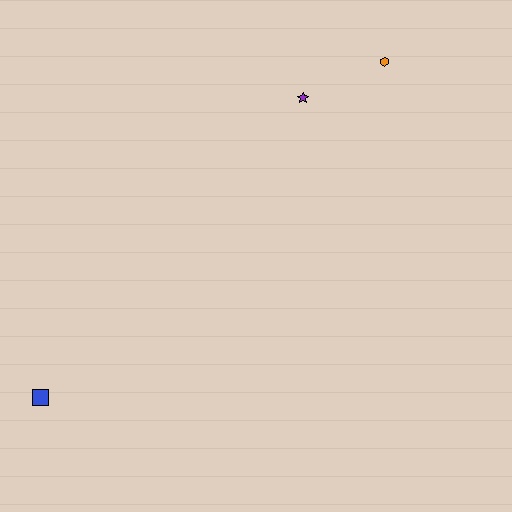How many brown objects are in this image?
There are no brown objects.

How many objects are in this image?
There are 3 objects.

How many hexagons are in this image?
There is 1 hexagon.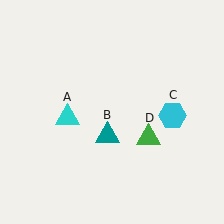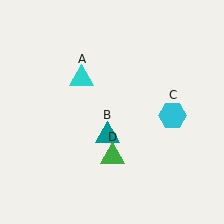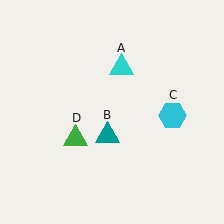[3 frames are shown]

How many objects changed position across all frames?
2 objects changed position: cyan triangle (object A), green triangle (object D).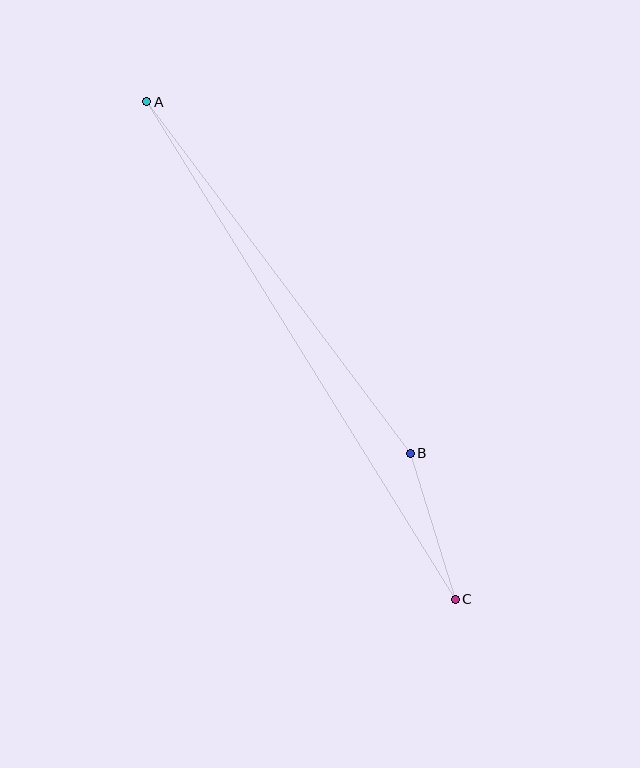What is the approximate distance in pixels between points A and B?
The distance between A and B is approximately 439 pixels.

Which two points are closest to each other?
Points B and C are closest to each other.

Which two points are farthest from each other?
Points A and C are farthest from each other.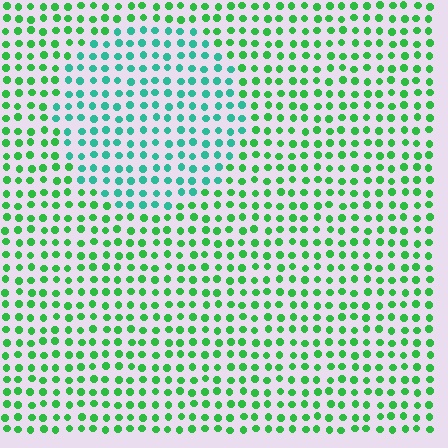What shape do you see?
I see a circle.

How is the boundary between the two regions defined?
The boundary is defined purely by a slight shift in hue (about 38 degrees). Spacing, size, and orientation are identical on both sides.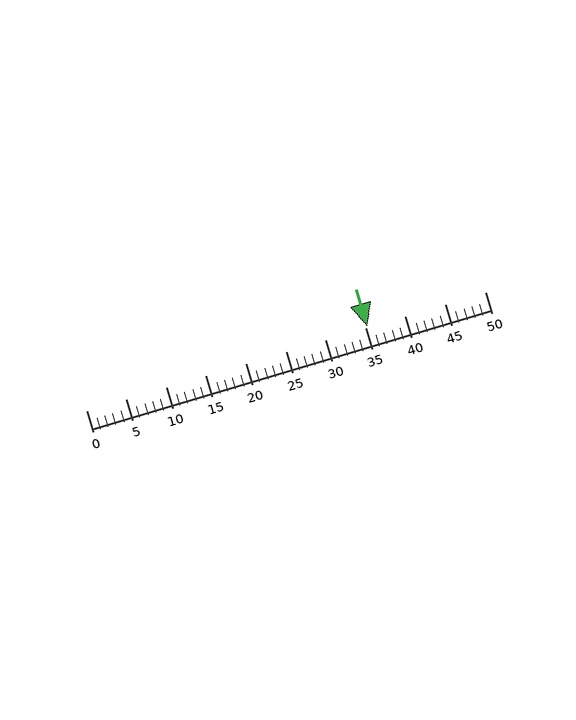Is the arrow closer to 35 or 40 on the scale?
The arrow is closer to 35.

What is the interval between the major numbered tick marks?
The major tick marks are spaced 5 units apart.